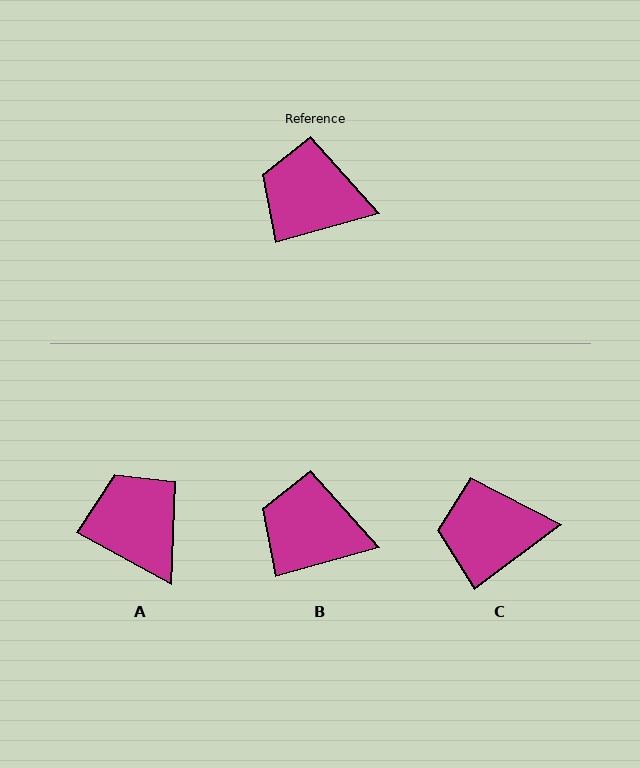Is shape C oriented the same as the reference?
No, it is off by about 21 degrees.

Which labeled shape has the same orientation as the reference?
B.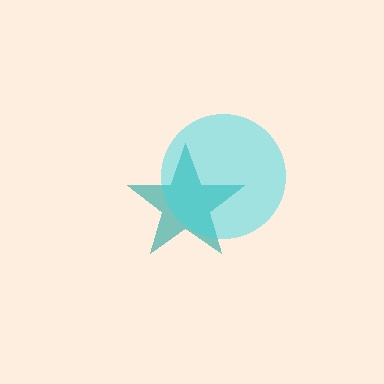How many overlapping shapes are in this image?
There are 2 overlapping shapes in the image.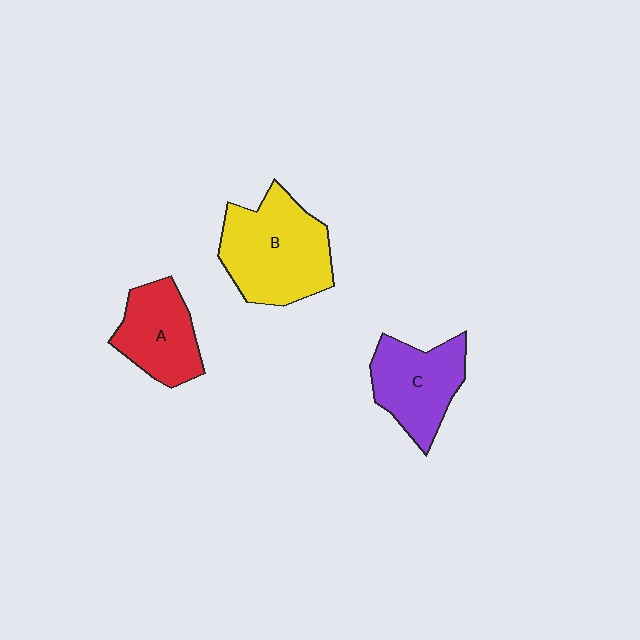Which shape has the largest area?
Shape B (yellow).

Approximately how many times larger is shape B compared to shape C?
Approximately 1.4 times.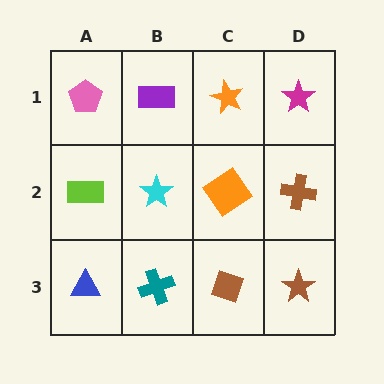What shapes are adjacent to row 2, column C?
An orange star (row 1, column C), a brown diamond (row 3, column C), a cyan star (row 2, column B), a brown cross (row 2, column D).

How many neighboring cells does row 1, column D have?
2.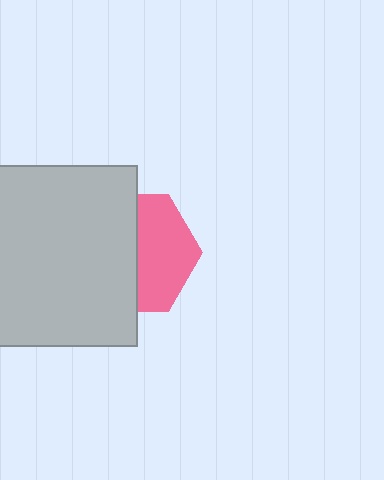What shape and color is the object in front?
The object in front is a light gray square.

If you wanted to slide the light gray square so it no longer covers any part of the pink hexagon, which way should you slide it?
Slide it left — that is the most direct way to separate the two shapes.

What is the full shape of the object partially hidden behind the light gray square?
The partially hidden object is a pink hexagon.